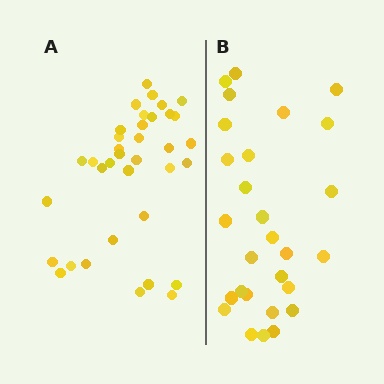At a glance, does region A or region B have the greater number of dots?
Region A (the left region) has more dots.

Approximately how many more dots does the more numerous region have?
Region A has roughly 8 or so more dots than region B.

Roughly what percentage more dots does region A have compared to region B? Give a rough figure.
About 30% more.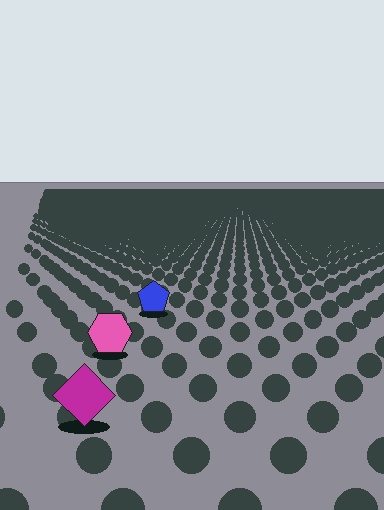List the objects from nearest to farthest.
From nearest to farthest: the magenta diamond, the pink hexagon, the blue pentagon.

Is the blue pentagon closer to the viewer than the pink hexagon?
No. The pink hexagon is closer — you can tell from the texture gradient: the ground texture is coarser near it.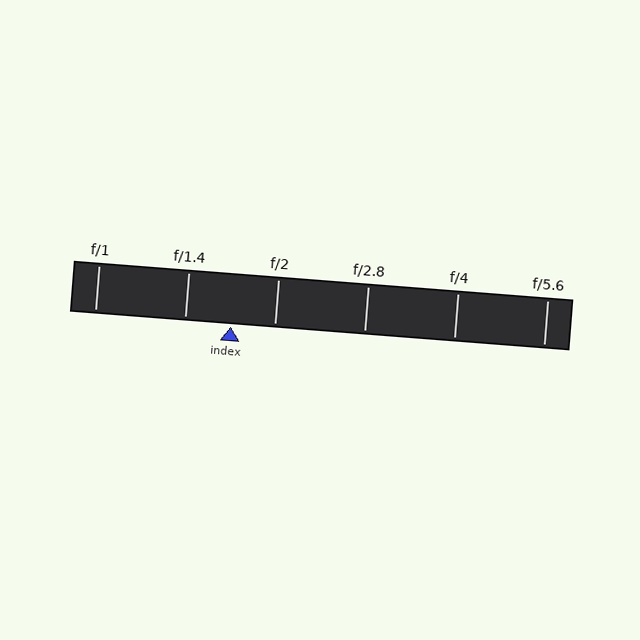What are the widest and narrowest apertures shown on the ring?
The widest aperture shown is f/1 and the narrowest is f/5.6.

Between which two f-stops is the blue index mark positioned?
The index mark is between f/1.4 and f/2.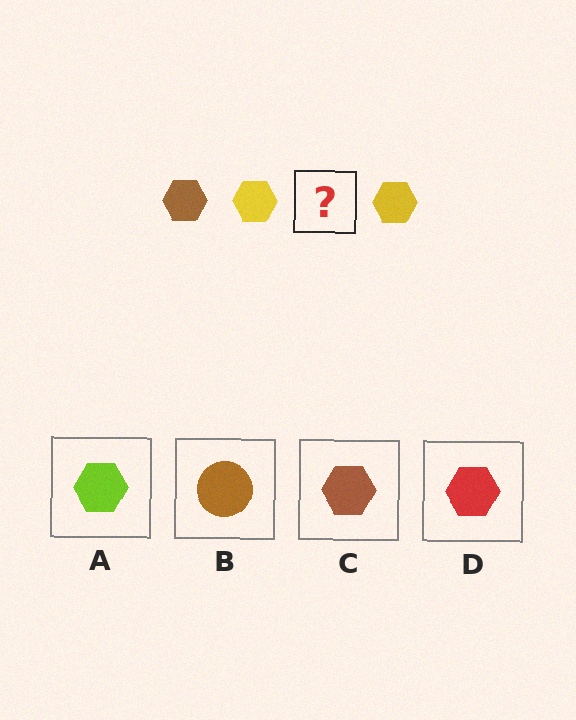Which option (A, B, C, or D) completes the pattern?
C.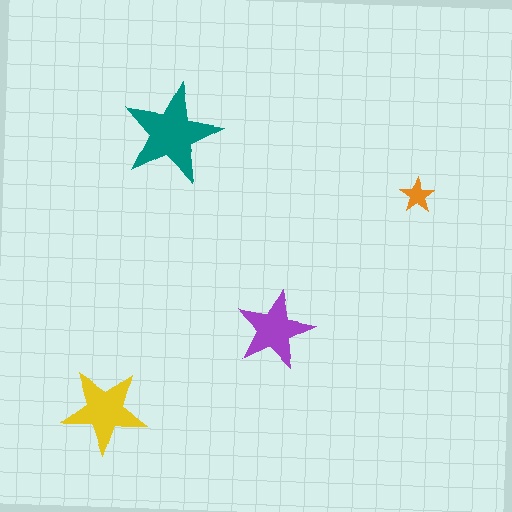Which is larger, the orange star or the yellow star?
The yellow one.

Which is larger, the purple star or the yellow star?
The yellow one.